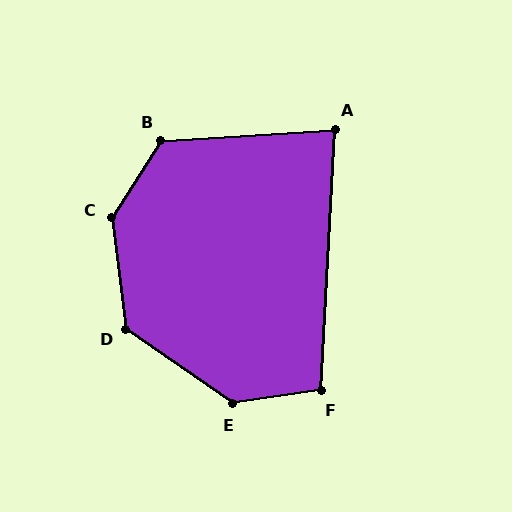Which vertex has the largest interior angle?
C, at approximately 140 degrees.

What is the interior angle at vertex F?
Approximately 102 degrees (obtuse).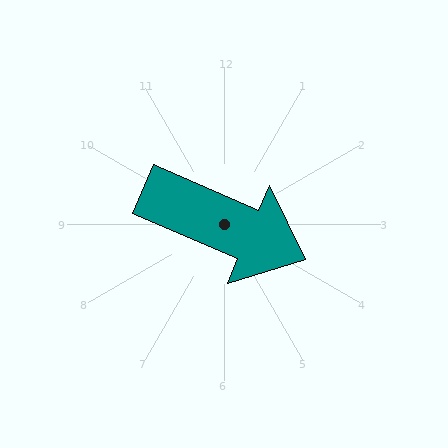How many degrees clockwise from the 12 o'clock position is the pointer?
Approximately 113 degrees.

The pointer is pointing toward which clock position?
Roughly 4 o'clock.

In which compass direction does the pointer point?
Southeast.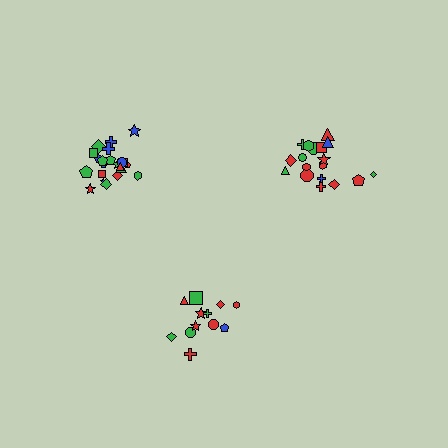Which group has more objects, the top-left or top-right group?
The top-left group.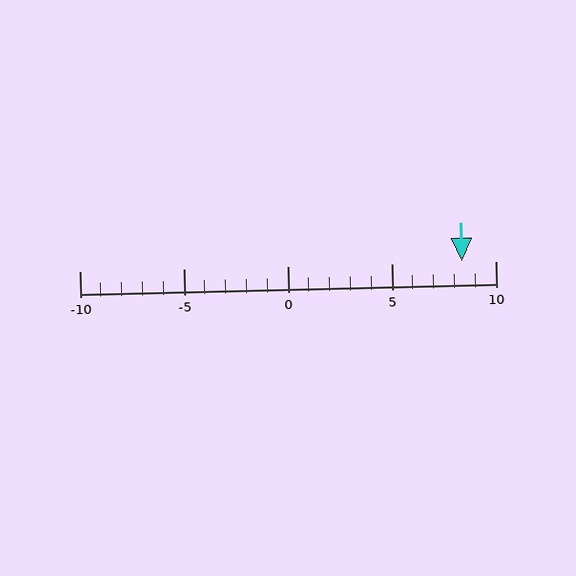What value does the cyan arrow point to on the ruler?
The cyan arrow points to approximately 8.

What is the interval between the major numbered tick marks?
The major tick marks are spaced 5 units apart.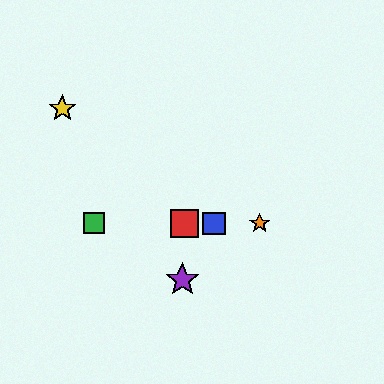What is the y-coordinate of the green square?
The green square is at y≈223.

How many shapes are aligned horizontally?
4 shapes (the red square, the blue square, the green square, the orange star) are aligned horizontally.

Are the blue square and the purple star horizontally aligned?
No, the blue square is at y≈223 and the purple star is at y≈280.